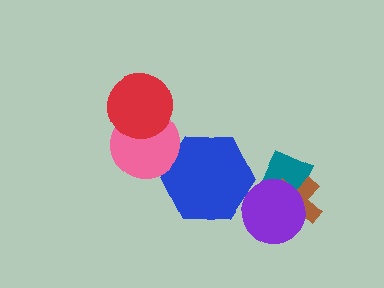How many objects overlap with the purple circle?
2 objects overlap with the purple circle.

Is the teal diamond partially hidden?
Yes, it is partially covered by another shape.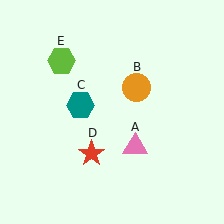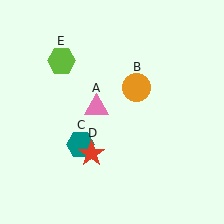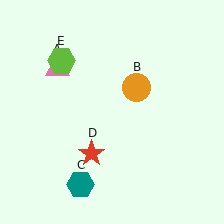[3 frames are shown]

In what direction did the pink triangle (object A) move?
The pink triangle (object A) moved up and to the left.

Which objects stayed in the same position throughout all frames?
Orange circle (object B) and red star (object D) and lime hexagon (object E) remained stationary.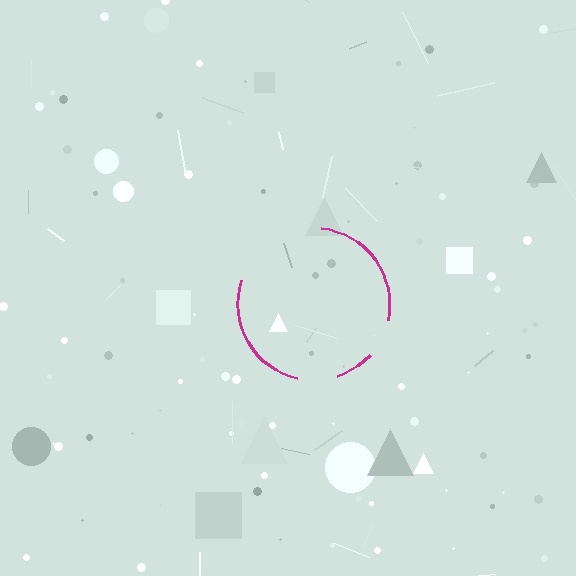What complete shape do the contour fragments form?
The contour fragments form a circle.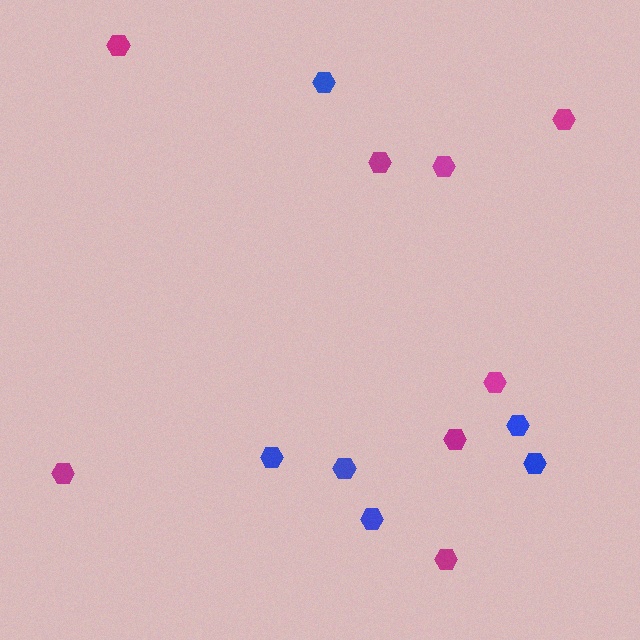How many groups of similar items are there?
There are 2 groups: one group of magenta hexagons (8) and one group of blue hexagons (6).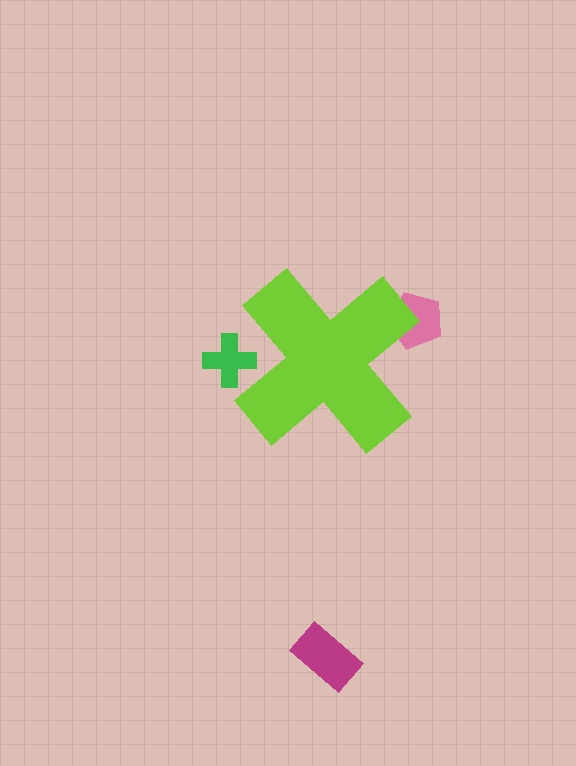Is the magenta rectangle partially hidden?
No, the magenta rectangle is fully visible.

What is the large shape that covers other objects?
A lime cross.